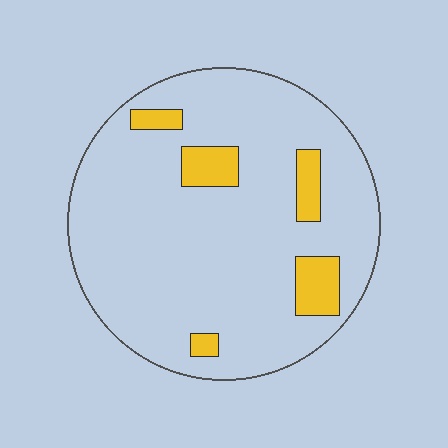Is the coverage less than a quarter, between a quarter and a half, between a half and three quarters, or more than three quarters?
Less than a quarter.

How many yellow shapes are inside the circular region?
5.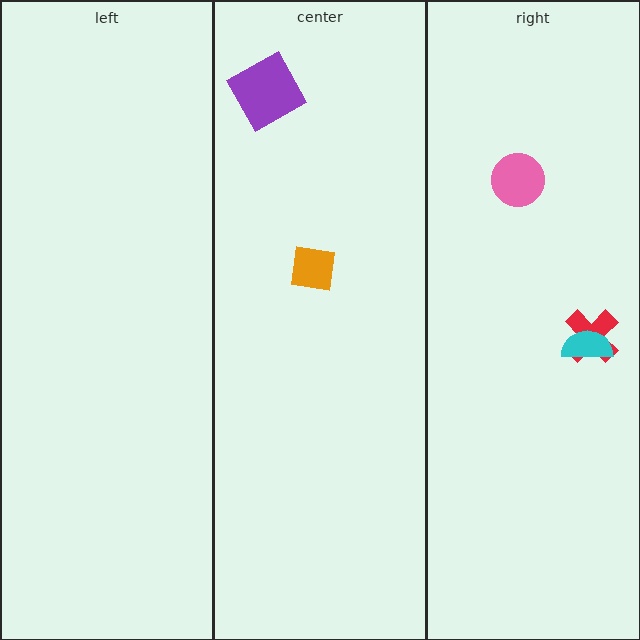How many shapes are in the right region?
3.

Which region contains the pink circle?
The right region.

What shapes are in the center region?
The orange square, the purple square.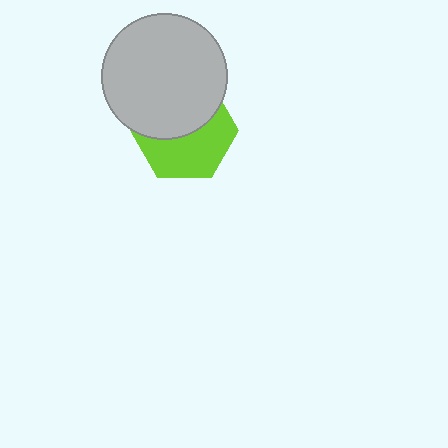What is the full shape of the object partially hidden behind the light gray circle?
The partially hidden object is a lime hexagon.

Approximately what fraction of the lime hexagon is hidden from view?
Roughly 49% of the lime hexagon is hidden behind the light gray circle.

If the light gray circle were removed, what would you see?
You would see the complete lime hexagon.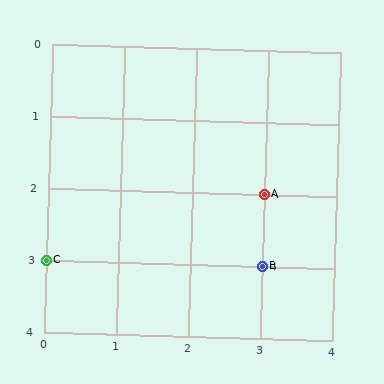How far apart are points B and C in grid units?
Points B and C are 3 columns apart.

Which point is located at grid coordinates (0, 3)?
Point C is at (0, 3).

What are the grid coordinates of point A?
Point A is at grid coordinates (3, 2).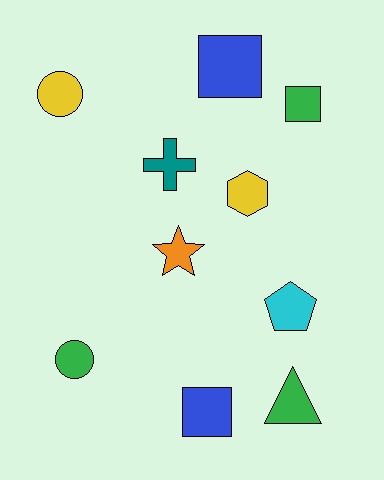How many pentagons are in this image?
There is 1 pentagon.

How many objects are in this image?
There are 10 objects.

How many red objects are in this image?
There are no red objects.